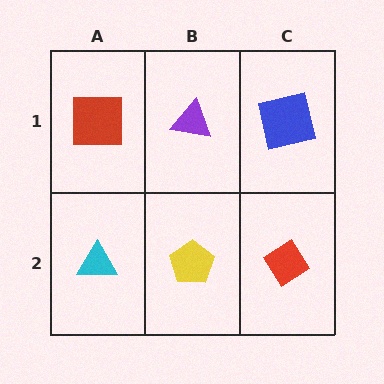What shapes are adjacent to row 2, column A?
A red square (row 1, column A), a yellow pentagon (row 2, column B).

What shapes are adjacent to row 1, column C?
A red diamond (row 2, column C), a purple triangle (row 1, column B).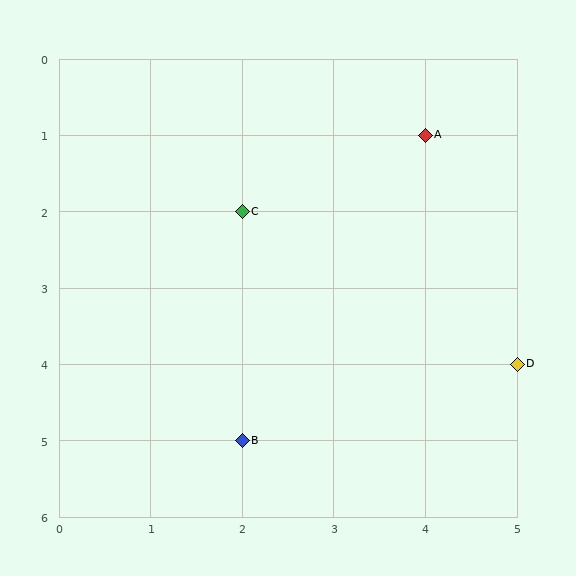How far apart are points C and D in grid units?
Points C and D are 3 columns and 2 rows apart (about 3.6 grid units diagonally).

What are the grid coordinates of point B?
Point B is at grid coordinates (2, 5).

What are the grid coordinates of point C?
Point C is at grid coordinates (2, 2).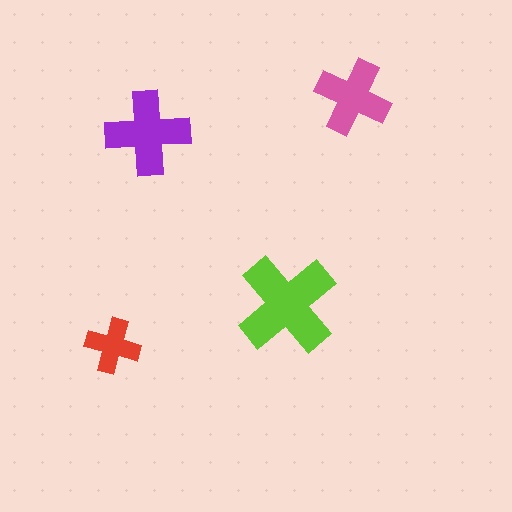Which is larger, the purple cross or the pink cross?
The purple one.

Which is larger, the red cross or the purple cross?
The purple one.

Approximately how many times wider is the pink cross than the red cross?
About 1.5 times wider.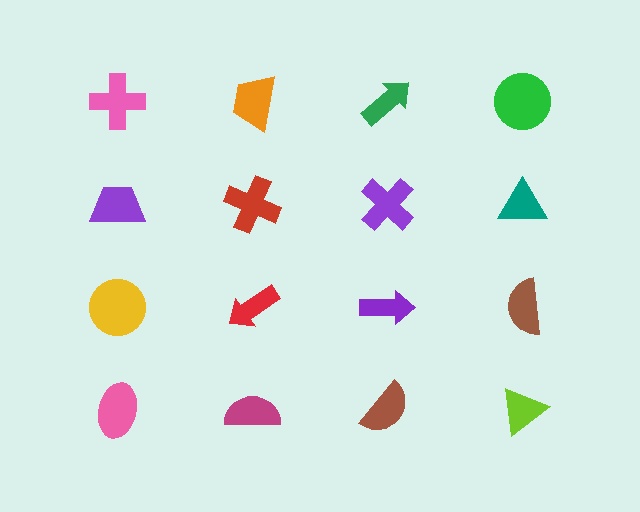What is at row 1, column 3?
A green arrow.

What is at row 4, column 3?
A brown semicircle.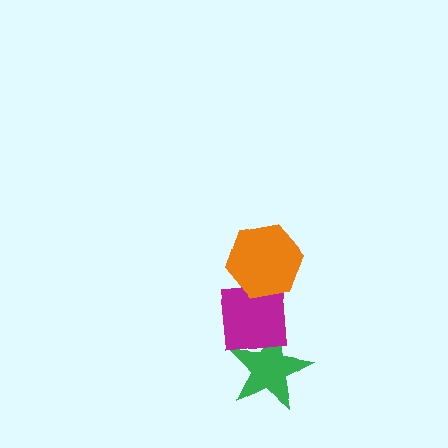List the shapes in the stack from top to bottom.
From top to bottom: the orange hexagon, the magenta square, the green star.